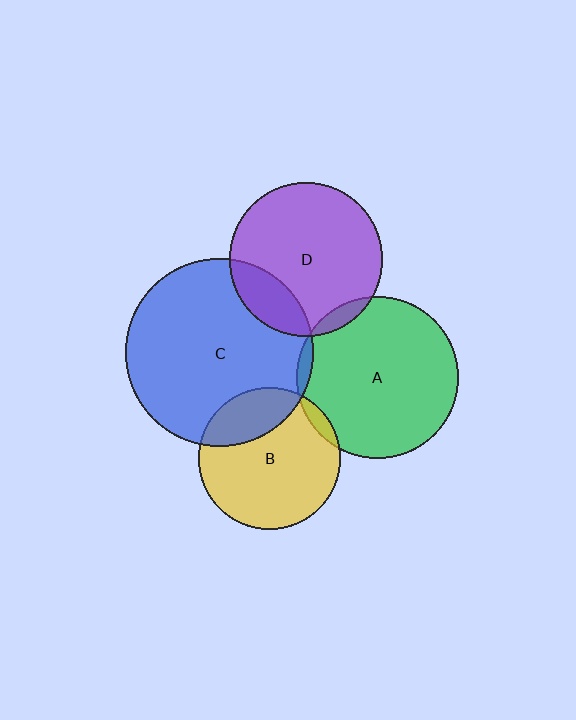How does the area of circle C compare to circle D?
Approximately 1.5 times.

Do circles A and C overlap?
Yes.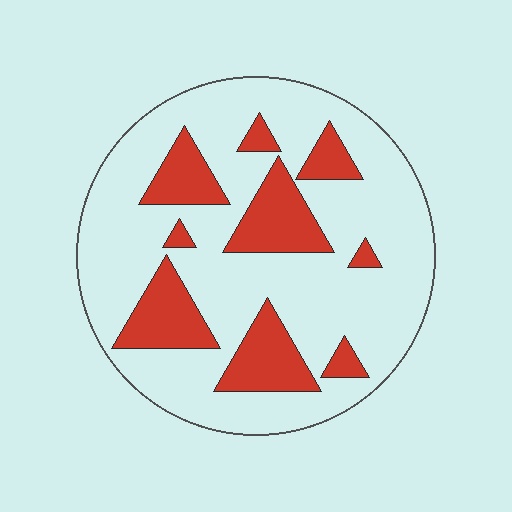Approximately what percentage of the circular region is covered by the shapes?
Approximately 25%.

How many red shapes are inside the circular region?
9.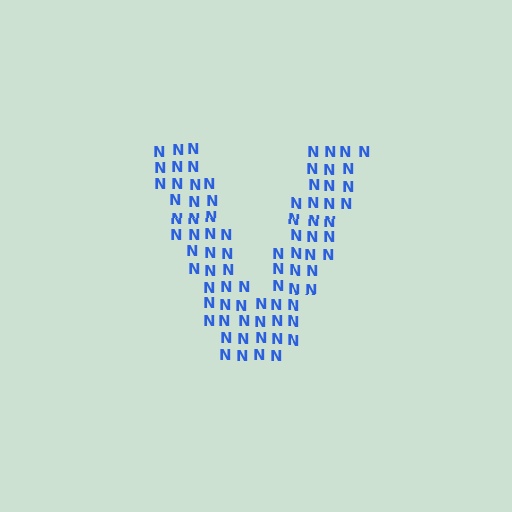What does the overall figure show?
The overall figure shows the letter V.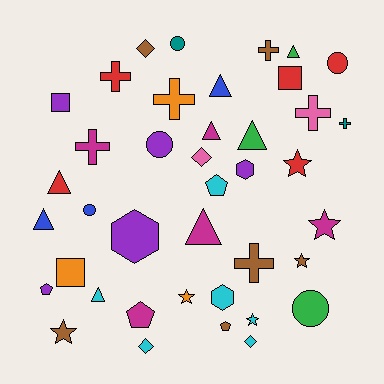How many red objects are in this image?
There are 5 red objects.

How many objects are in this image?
There are 40 objects.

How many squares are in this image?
There are 3 squares.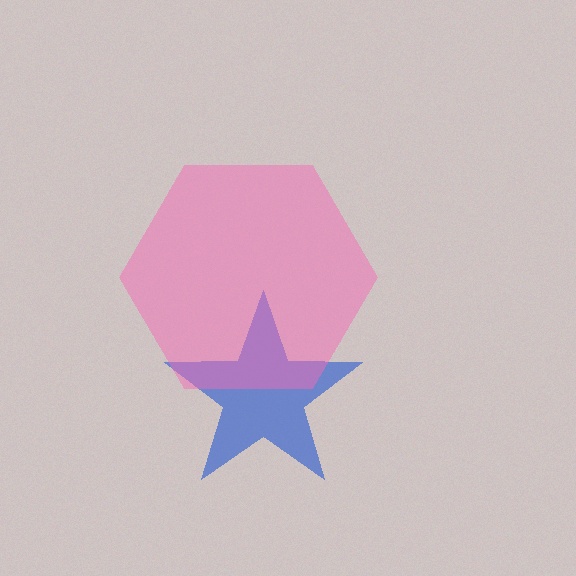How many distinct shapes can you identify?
There are 2 distinct shapes: a blue star, a pink hexagon.